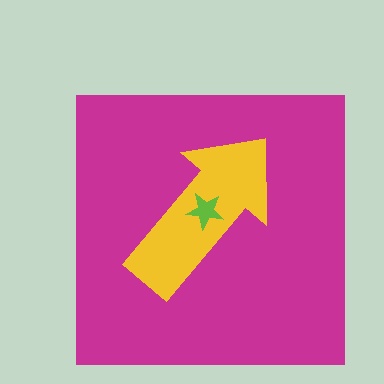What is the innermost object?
The lime star.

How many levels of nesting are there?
3.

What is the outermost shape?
The magenta square.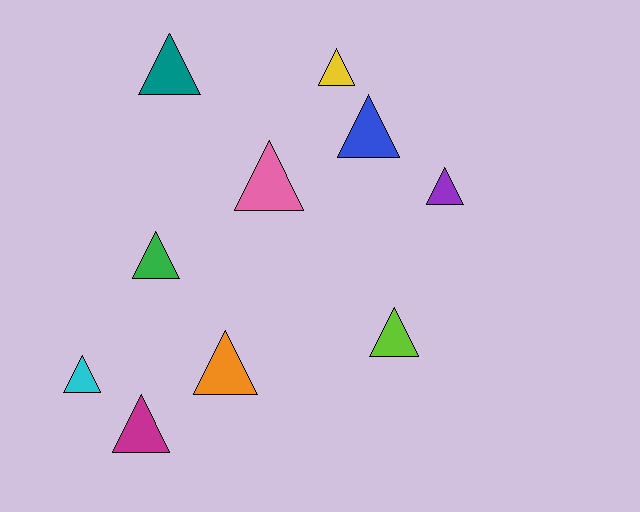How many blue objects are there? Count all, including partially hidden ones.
There is 1 blue object.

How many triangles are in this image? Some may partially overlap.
There are 10 triangles.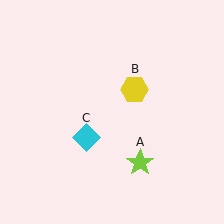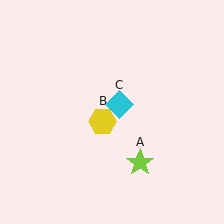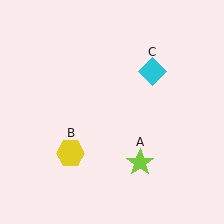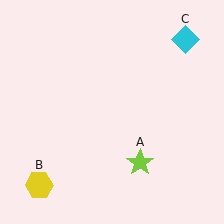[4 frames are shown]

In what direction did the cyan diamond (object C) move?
The cyan diamond (object C) moved up and to the right.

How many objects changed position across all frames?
2 objects changed position: yellow hexagon (object B), cyan diamond (object C).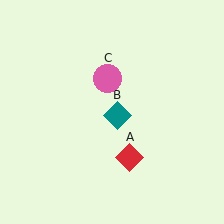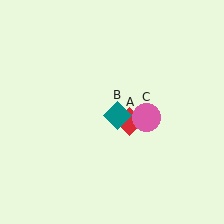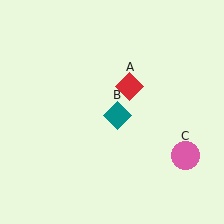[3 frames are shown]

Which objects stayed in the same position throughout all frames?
Teal diamond (object B) remained stationary.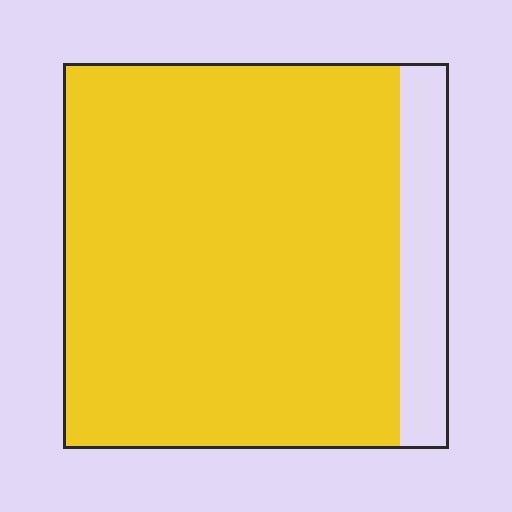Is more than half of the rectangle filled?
Yes.